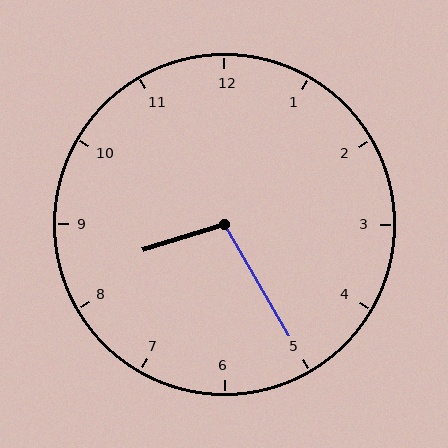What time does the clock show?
8:25.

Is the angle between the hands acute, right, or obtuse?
It is obtuse.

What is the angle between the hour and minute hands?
Approximately 102 degrees.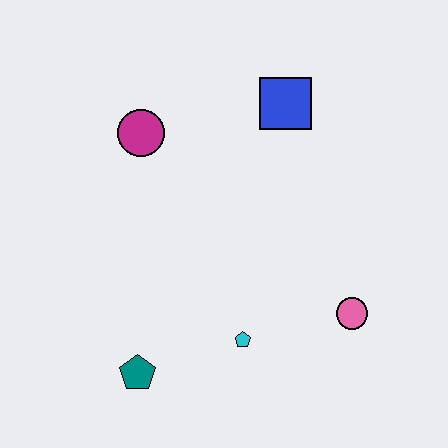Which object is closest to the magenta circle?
The blue square is closest to the magenta circle.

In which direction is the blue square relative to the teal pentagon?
The blue square is above the teal pentagon.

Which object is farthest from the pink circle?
The magenta circle is farthest from the pink circle.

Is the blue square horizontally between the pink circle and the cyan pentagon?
Yes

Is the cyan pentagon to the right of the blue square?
No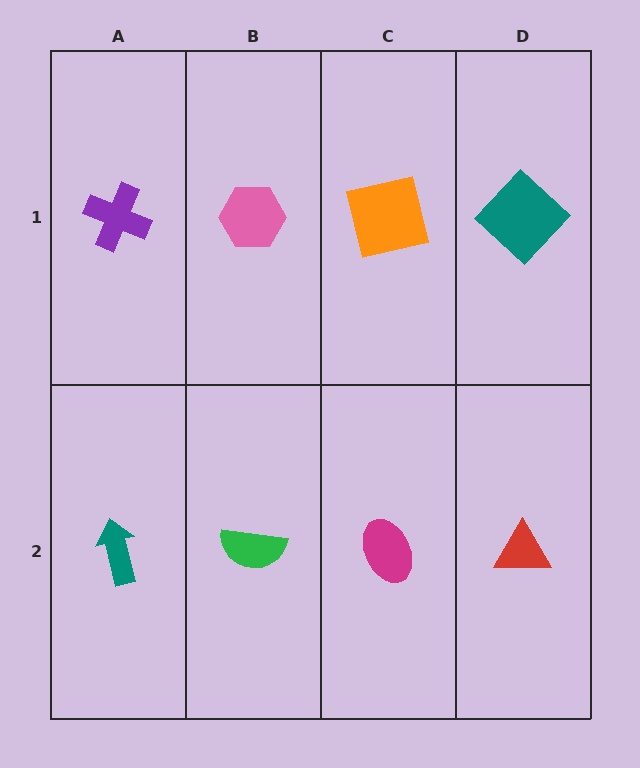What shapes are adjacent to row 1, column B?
A green semicircle (row 2, column B), a purple cross (row 1, column A), an orange square (row 1, column C).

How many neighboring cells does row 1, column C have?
3.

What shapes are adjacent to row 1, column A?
A teal arrow (row 2, column A), a pink hexagon (row 1, column B).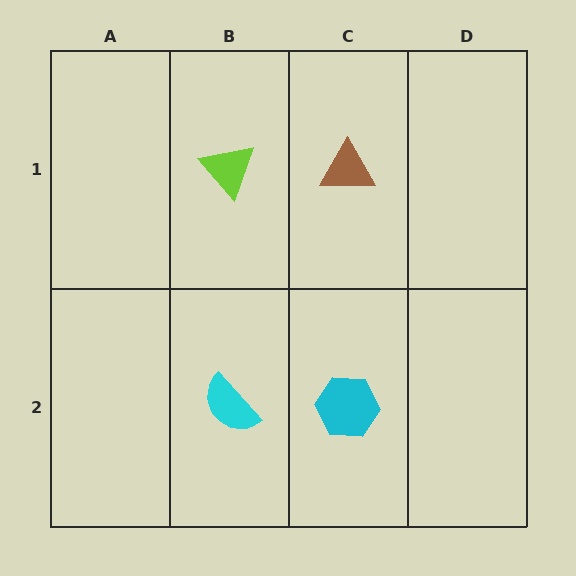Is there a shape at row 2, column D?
No, that cell is empty.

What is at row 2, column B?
A cyan semicircle.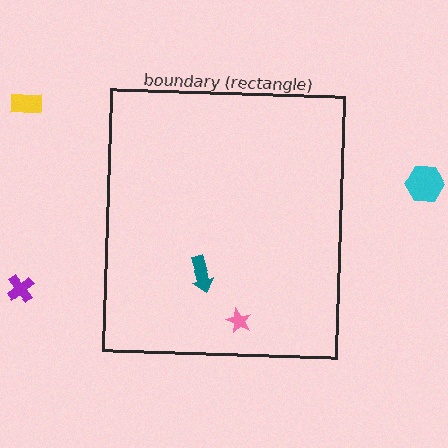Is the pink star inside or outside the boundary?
Inside.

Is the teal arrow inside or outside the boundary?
Inside.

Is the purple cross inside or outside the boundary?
Outside.